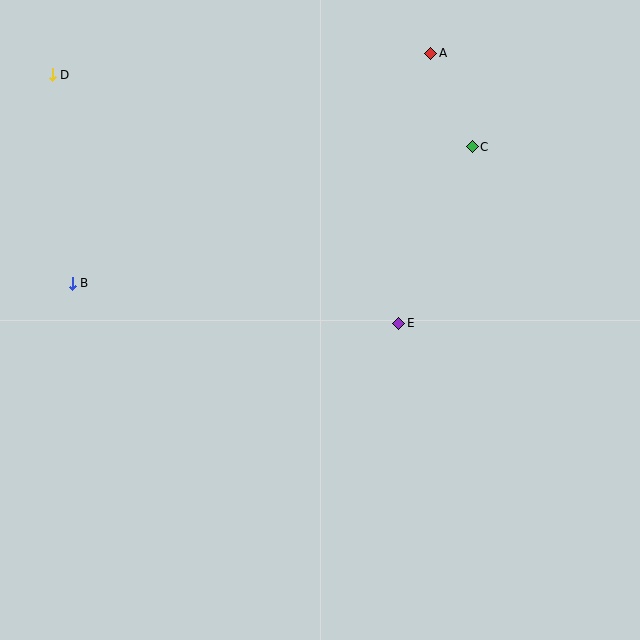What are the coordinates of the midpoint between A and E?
The midpoint between A and E is at (415, 188).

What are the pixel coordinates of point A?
Point A is at (431, 53).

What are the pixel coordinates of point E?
Point E is at (399, 323).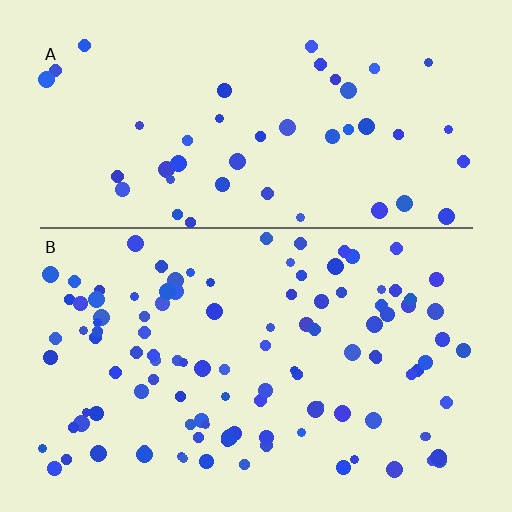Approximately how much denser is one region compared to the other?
Approximately 2.4× — region B over region A.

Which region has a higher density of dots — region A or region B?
B (the bottom).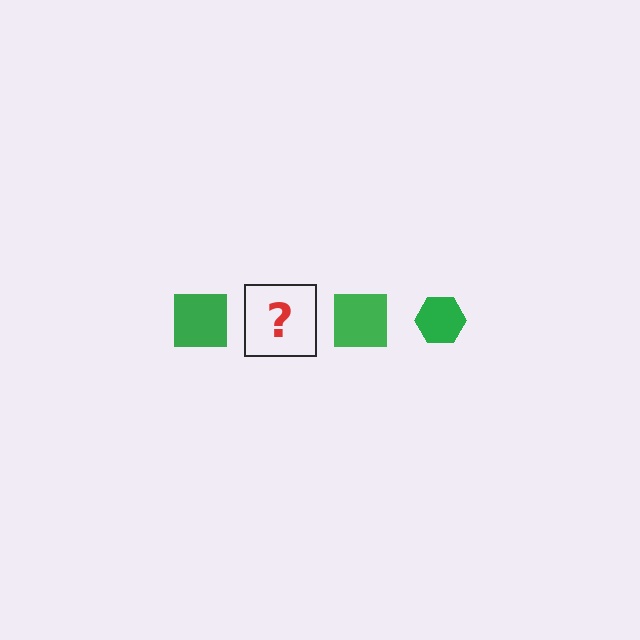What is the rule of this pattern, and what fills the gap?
The rule is that the pattern cycles through square, hexagon shapes in green. The gap should be filled with a green hexagon.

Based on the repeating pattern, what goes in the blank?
The blank should be a green hexagon.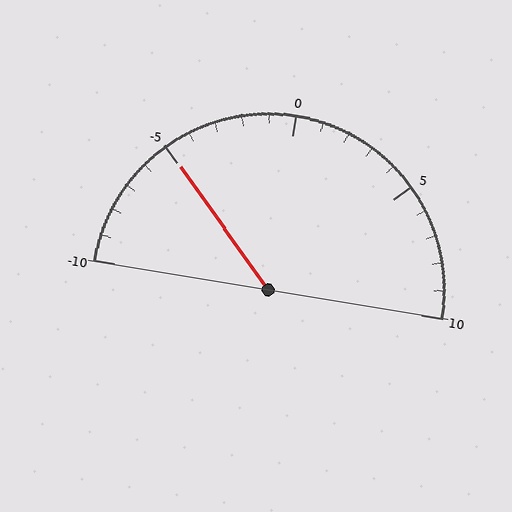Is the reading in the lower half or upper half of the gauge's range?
The reading is in the lower half of the range (-10 to 10).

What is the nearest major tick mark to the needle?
The nearest major tick mark is -5.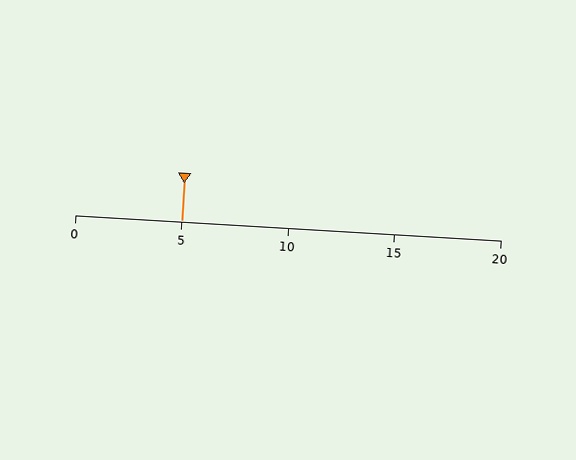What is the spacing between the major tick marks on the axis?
The major ticks are spaced 5 apart.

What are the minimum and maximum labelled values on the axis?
The axis runs from 0 to 20.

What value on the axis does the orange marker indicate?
The marker indicates approximately 5.